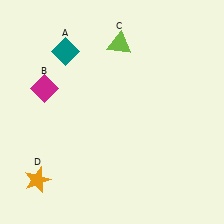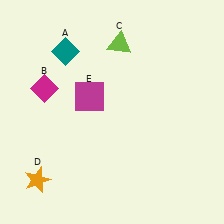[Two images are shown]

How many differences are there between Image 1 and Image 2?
There is 1 difference between the two images.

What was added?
A magenta square (E) was added in Image 2.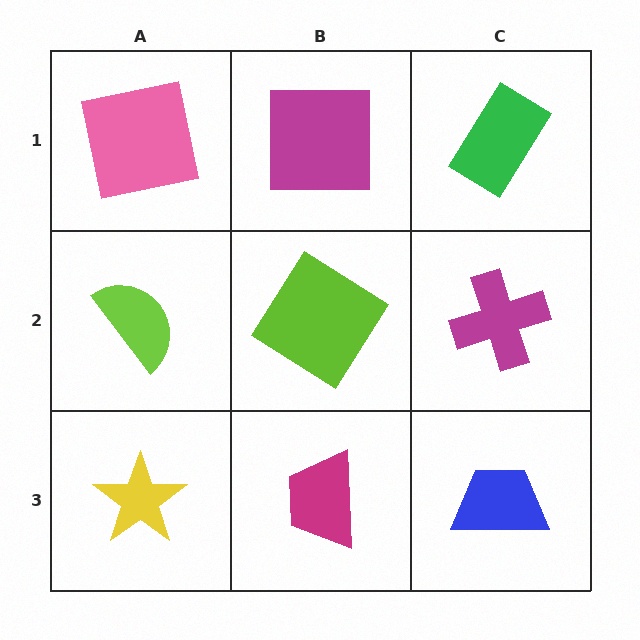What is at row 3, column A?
A yellow star.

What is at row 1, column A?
A pink square.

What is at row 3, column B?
A magenta trapezoid.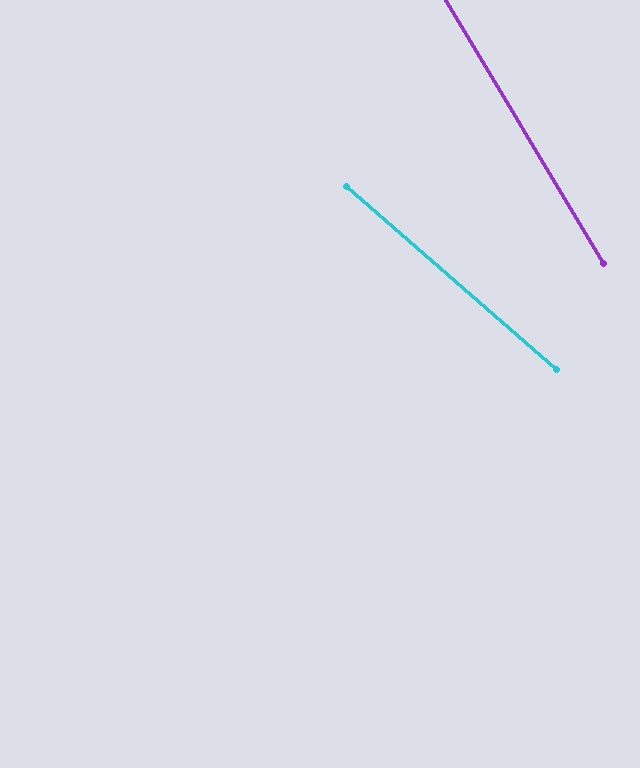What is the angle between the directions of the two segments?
Approximately 18 degrees.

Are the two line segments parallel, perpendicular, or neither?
Neither parallel nor perpendicular — they differ by about 18°.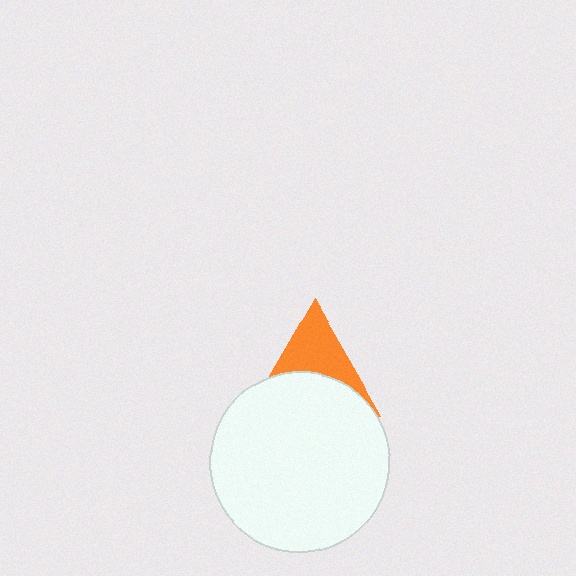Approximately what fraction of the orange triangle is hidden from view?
Roughly 53% of the orange triangle is hidden behind the white circle.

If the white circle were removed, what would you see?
You would see the complete orange triangle.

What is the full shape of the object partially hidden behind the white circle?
The partially hidden object is an orange triangle.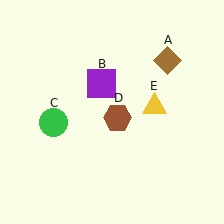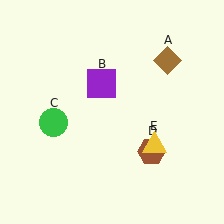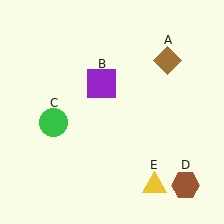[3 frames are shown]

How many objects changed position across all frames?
2 objects changed position: brown hexagon (object D), yellow triangle (object E).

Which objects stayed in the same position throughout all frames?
Brown diamond (object A) and purple square (object B) and green circle (object C) remained stationary.